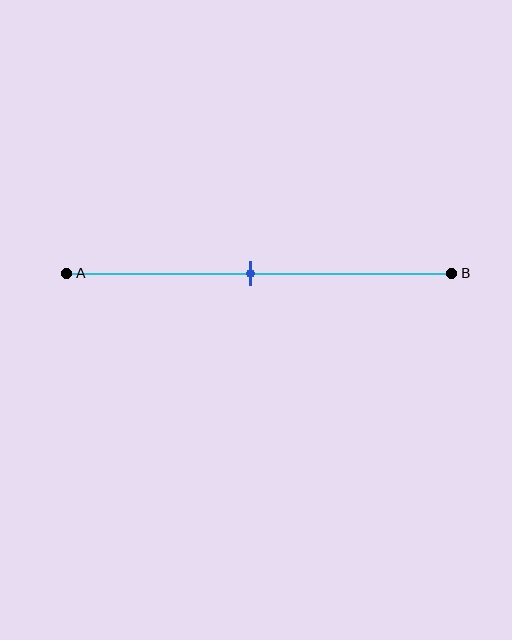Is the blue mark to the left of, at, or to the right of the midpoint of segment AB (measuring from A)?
The blue mark is approximately at the midpoint of segment AB.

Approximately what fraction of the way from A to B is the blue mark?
The blue mark is approximately 50% of the way from A to B.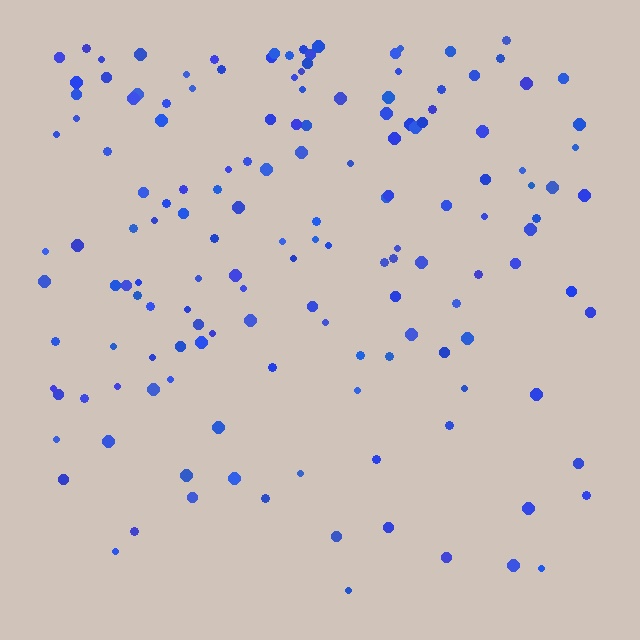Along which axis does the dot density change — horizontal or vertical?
Vertical.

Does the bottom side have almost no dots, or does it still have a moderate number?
Still a moderate number, just noticeably fewer than the top.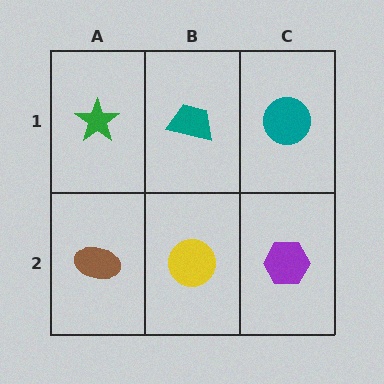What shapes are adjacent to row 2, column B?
A teal trapezoid (row 1, column B), a brown ellipse (row 2, column A), a purple hexagon (row 2, column C).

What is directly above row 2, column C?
A teal circle.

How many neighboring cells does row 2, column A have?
2.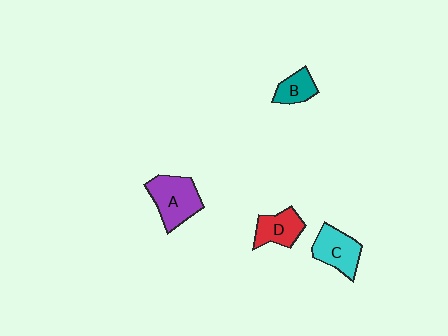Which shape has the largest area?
Shape A (purple).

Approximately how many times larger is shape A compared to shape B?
Approximately 1.9 times.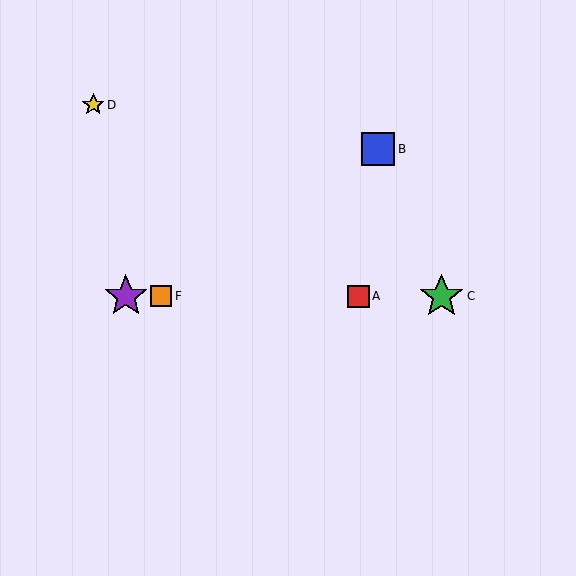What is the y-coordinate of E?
Object E is at y≈296.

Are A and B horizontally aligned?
No, A is at y≈296 and B is at y≈149.